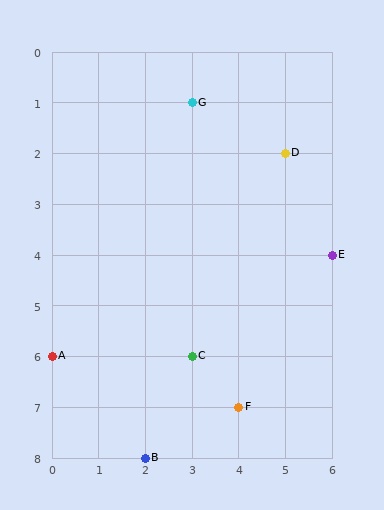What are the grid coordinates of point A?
Point A is at grid coordinates (0, 6).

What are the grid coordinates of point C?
Point C is at grid coordinates (3, 6).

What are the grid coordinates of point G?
Point G is at grid coordinates (3, 1).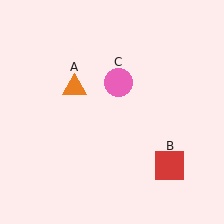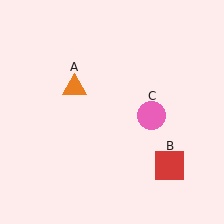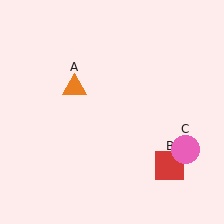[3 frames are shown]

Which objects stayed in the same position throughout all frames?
Orange triangle (object A) and red square (object B) remained stationary.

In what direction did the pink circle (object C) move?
The pink circle (object C) moved down and to the right.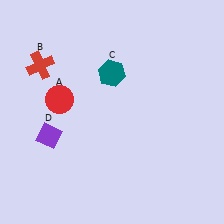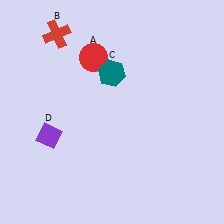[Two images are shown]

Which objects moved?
The objects that moved are: the red circle (A), the red cross (B).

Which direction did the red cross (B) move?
The red cross (B) moved up.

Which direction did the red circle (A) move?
The red circle (A) moved up.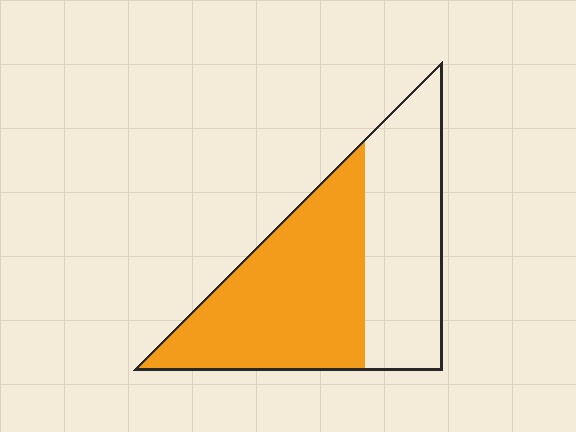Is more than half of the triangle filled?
Yes.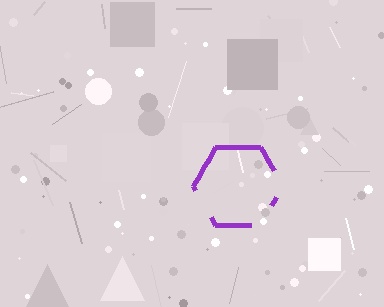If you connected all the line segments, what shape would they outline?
They would outline a hexagon.